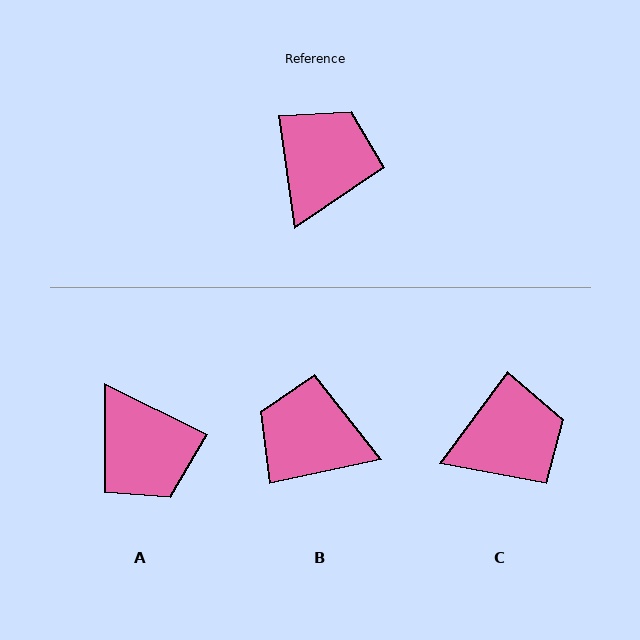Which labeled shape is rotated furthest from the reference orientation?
A, about 124 degrees away.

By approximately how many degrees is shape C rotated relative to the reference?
Approximately 44 degrees clockwise.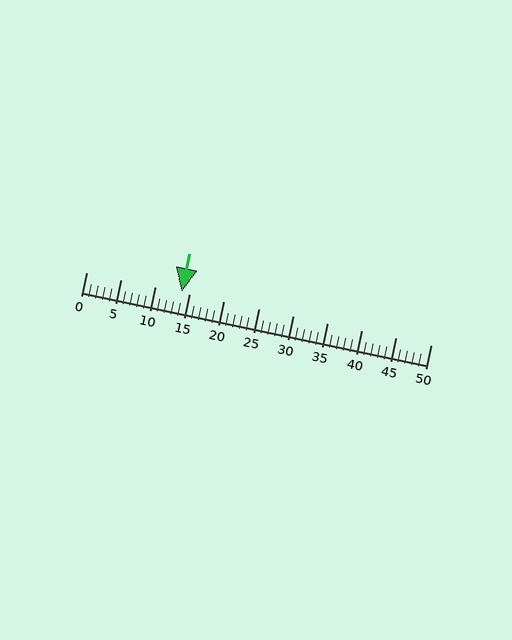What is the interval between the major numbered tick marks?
The major tick marks are spaced 5 units apart.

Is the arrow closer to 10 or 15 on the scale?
The arrow is closer to 15.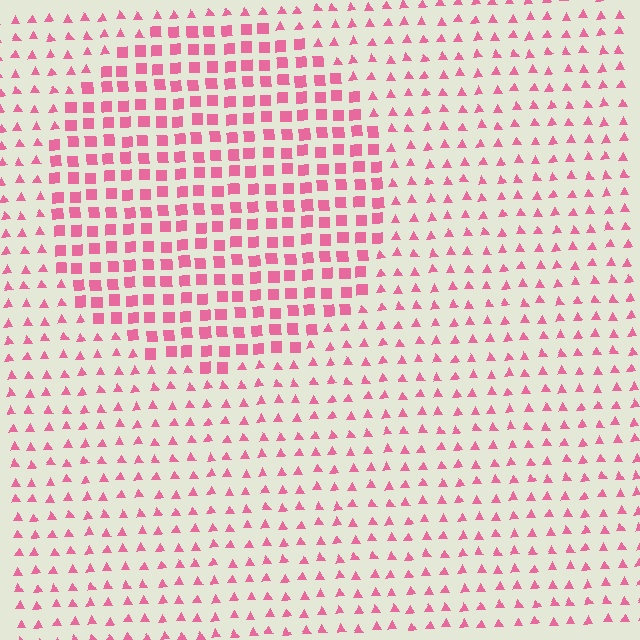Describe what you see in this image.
The image is filled with small pink elements arranged in a uniform grid. A circle-shaped region contains squares, while the surrounding area contains triangles. The boundary is defined purely by the change in element shape.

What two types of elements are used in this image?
The image uses squares inside the circle region and triangles outside it.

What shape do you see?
I see a circle.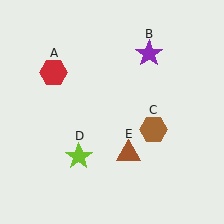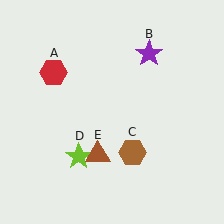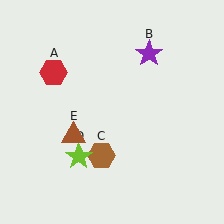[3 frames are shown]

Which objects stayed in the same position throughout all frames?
Red hexagon (object A) and purple star (object B) and lime star (object D) remained stationary.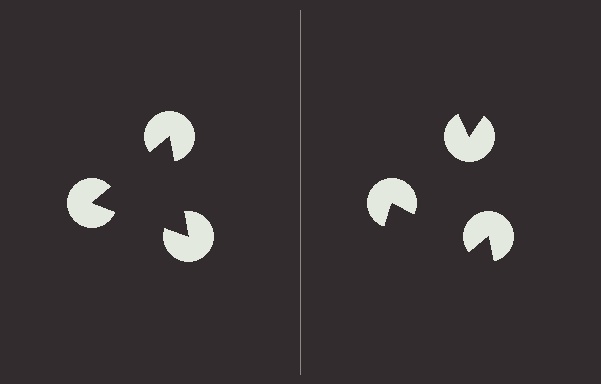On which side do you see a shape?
An illusory triangle appears on the left side. On the right side the wedge cuts are rotated, so no coherent shape forms.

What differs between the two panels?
The pac-man discs are positioned identically on both sides; only the wedge orientations differ. On the left they align to a triangle; on the right they are misaligned.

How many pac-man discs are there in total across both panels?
6 — 3 on each side.